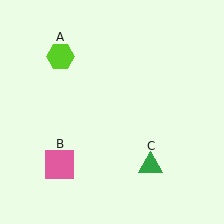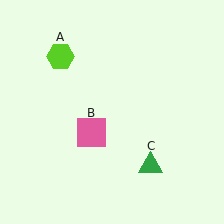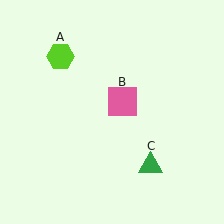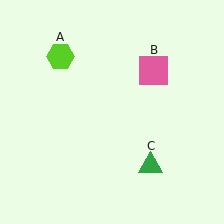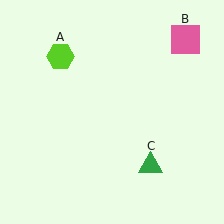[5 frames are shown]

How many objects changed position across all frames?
1 object changed position: pink square (object B).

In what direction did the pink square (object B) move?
The pink square (object B) moved up and to the right.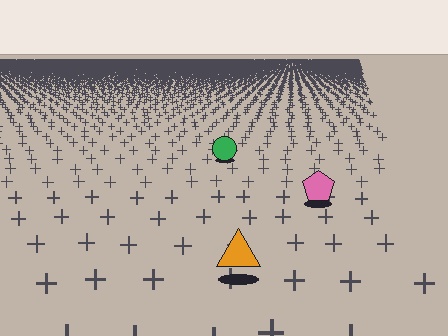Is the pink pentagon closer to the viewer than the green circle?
Yes. The pink pentagon is closer — you can tell from the texture gradient: the ground texture is coarser near it.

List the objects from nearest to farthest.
From nearest to farthest: the orange triangle, the pink pentagon, the green circle.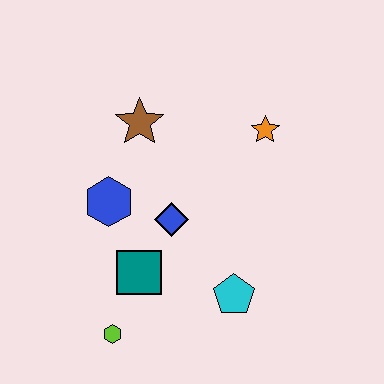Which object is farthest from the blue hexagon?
The orange star is farthest from the blue hexagon.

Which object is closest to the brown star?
The blue hexagon is closest to the brown star.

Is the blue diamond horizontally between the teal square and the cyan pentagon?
Yes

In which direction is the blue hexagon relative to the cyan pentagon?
The blue hexagon is to the left of the cyan pentagon.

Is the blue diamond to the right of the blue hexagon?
Yes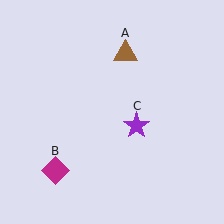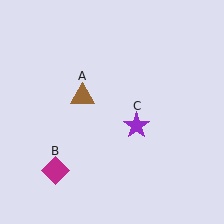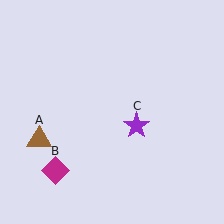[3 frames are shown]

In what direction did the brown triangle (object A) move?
The brown triangle (object A) moved down and to the left.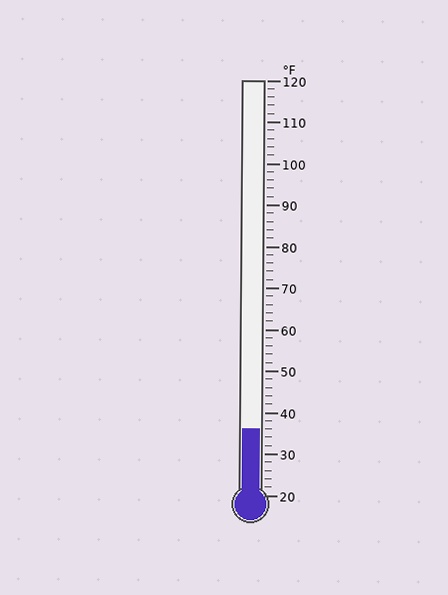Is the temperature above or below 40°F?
The temperature is below 40°F.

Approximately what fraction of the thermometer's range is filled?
The thermometer is filled to approximately 15% of its range.